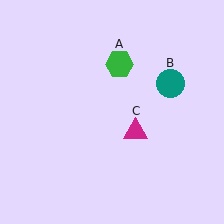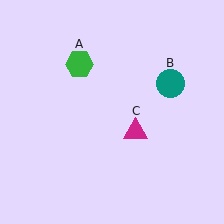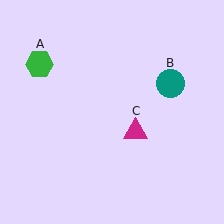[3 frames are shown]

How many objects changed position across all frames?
1 object changed position: green hexagon (object A).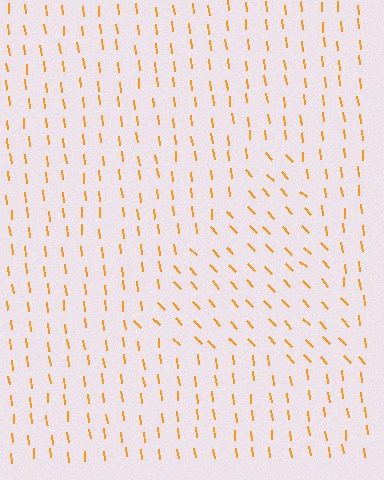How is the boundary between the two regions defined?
The boundary is defined purely by a change in line orientation (approximately 37 degrees difference). All lines are the same color and thickness.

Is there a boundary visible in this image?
Yes, there is a texture boundary formed by a change in line orientation.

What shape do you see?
I see a triangle.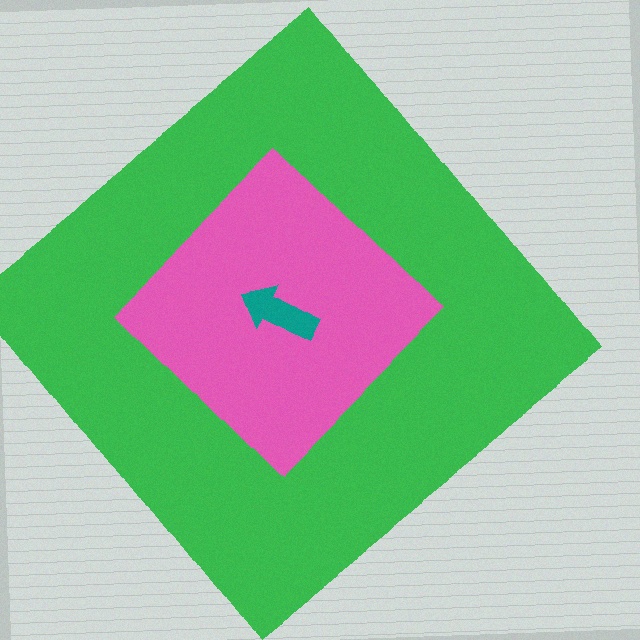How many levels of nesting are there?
3.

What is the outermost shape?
The green diamond.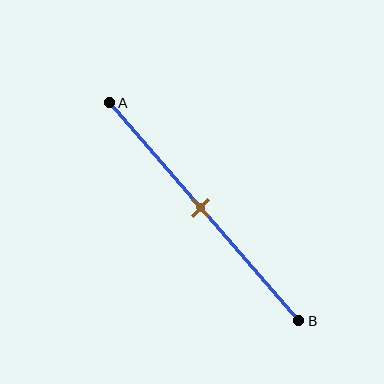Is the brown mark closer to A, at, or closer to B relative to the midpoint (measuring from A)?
The brown mark is approximately at the midpoint of segment AB.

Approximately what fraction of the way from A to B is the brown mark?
The brown mark is approximately 50% of the way from A to B.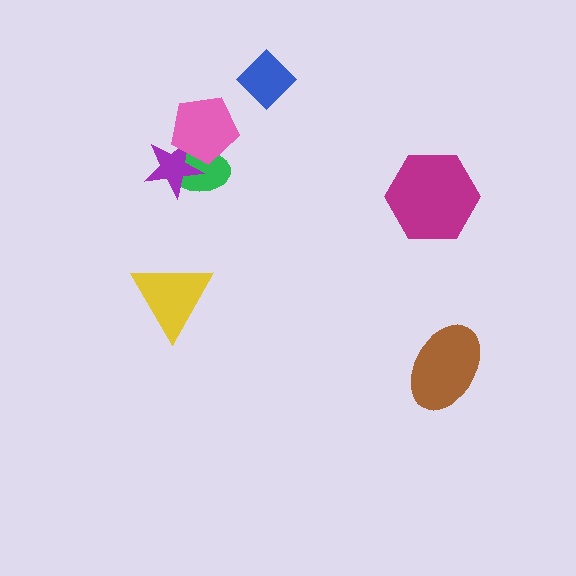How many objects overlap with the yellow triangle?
0 objects overlap with the yellow triangle.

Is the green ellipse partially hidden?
Yes, it is partially covered by another shape.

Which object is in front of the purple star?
The pink pentagon is in front of the purple star.